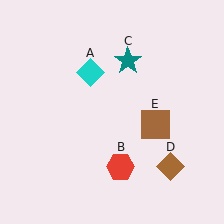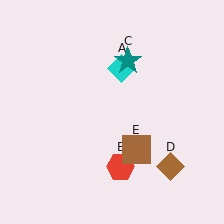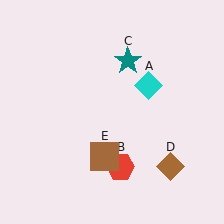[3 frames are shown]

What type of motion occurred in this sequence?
The cyan diamond (object A), brown square (object E) rotated clockwise around the center of the scene.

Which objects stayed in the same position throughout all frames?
Red hexagon (object B) and teal star (object C) and brown diamond (object D) remained stationary.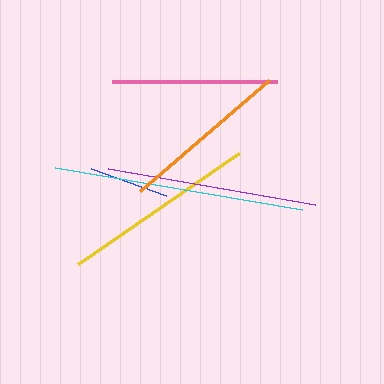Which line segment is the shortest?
The blue line is the shortest at approximately 79 pixels.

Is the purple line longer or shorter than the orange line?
The purple line is longer than the orange line.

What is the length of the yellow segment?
The yellow segment is approximately 196 pixels long.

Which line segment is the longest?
The cyan line is the longest at approximately 251 pixels.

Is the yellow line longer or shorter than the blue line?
The yellow line is longer than the blue line.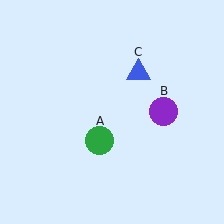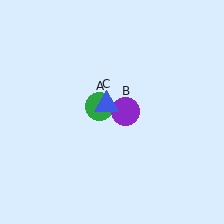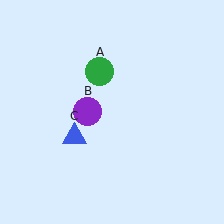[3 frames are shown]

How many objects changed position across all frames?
3 objects changed position: green circle (object A), purple circle (object B), blue triangle (object C).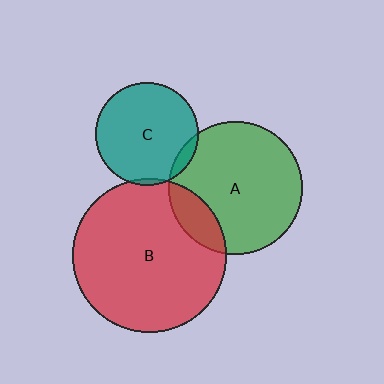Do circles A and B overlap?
Yes.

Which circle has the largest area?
Circle B (red).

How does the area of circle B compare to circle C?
Approximately 2.2 times.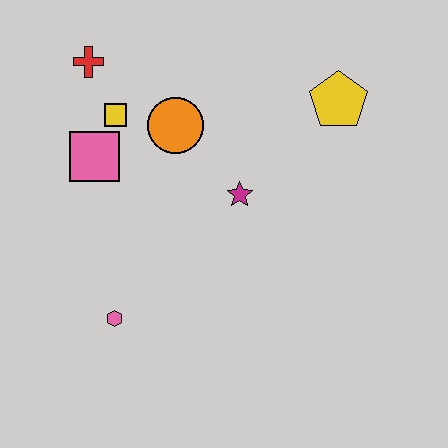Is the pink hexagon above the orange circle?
No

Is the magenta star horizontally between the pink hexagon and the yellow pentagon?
Yes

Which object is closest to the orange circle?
The yellow square is closest to the orange circle.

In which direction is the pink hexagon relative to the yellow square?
The pink hexagon is below the yellow square.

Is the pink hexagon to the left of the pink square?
No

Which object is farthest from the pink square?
The yellow pentagon is farthest from the pink square.